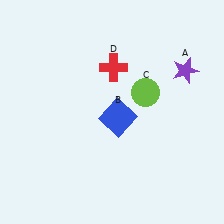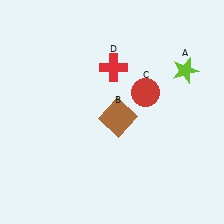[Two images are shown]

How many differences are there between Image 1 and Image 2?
There are 3 differences between the two images.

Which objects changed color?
A changed from purple to lime. B changed from blue to brown. C changed from lime to red.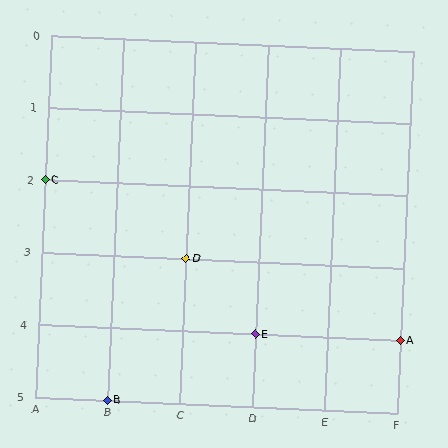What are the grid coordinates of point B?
Point B is at grid coordinates (B, 5).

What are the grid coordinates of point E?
Point E is at grid coordinates (D, 4).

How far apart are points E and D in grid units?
Points E and D are 1 column and 1 row apart (about 1.4 grid units diagonally).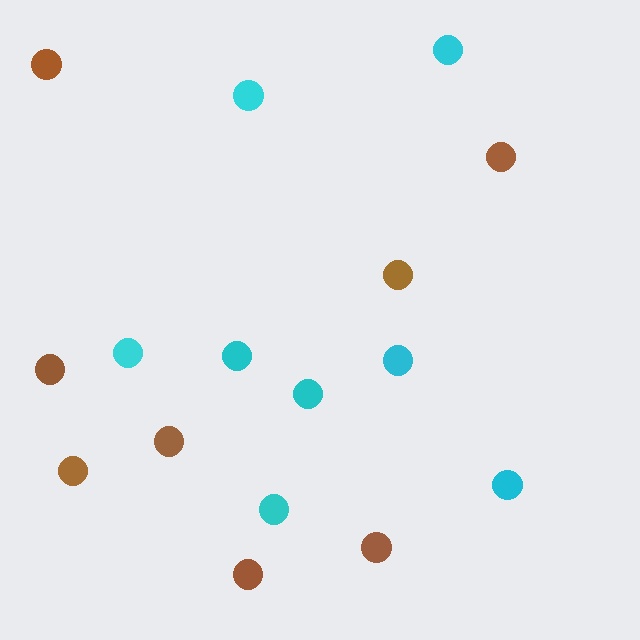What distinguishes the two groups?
There are 2 groups: one group of cyan circles (8) and one group of brown circles (8).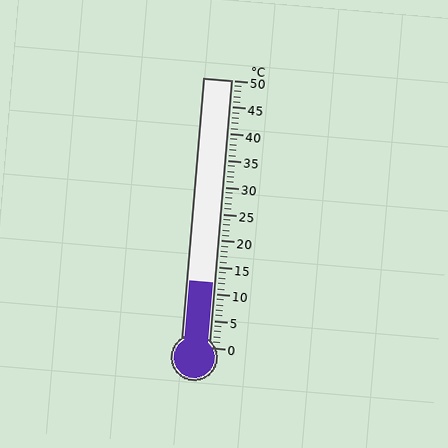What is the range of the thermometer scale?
The thermometer scale ranges from 0°C to 50°C.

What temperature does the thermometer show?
The thermometer shows approximately 12°C.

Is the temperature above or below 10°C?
The temperature is above 10°C.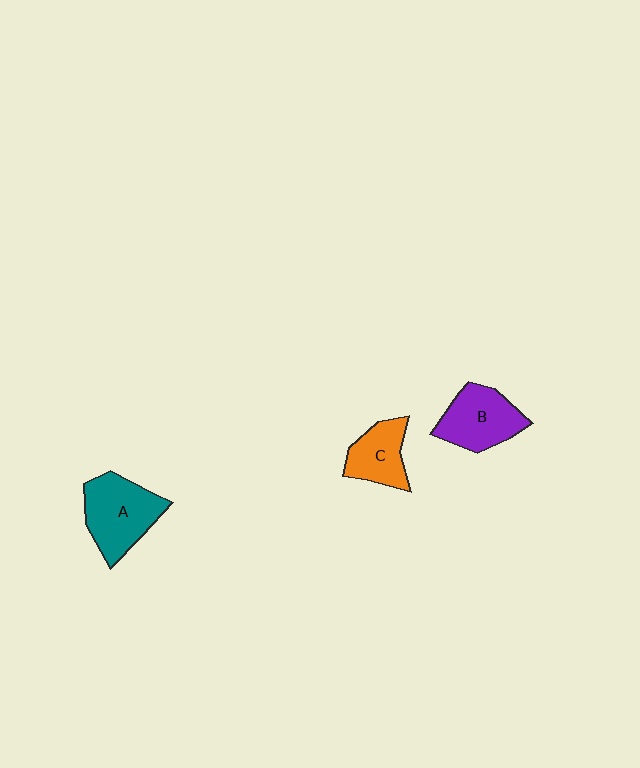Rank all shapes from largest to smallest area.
From largest to smallest: A (teal), B (purple), C (orange).